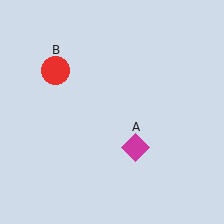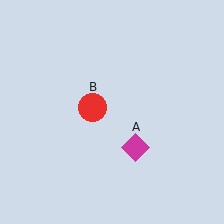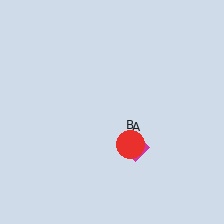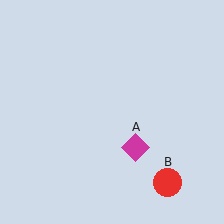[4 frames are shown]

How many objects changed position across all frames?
1 object changed position: red circle (object B).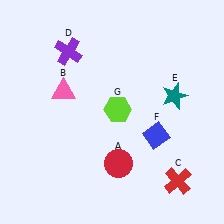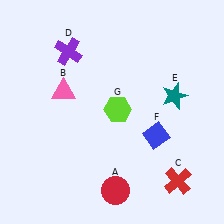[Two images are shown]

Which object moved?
The red circle (A) moved down.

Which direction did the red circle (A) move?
The red circle (A) moved down.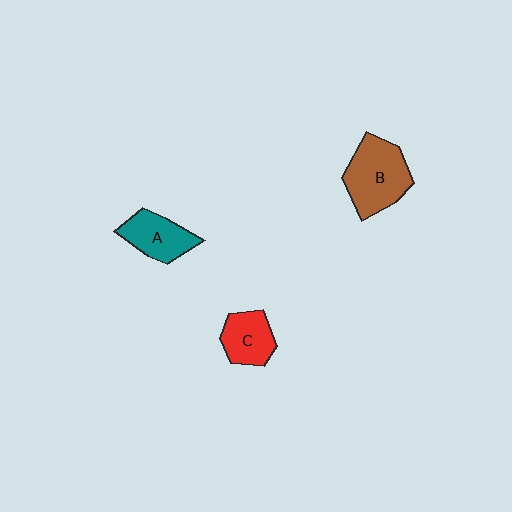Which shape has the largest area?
Shape B (brown).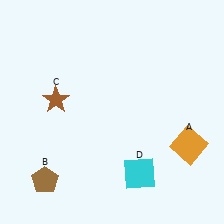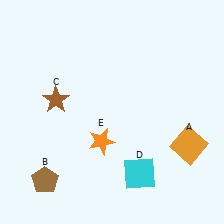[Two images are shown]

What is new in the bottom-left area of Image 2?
An orange star (E) was added in the bottom-left area of Image 2.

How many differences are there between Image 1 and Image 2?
There is 1 difference between the two images.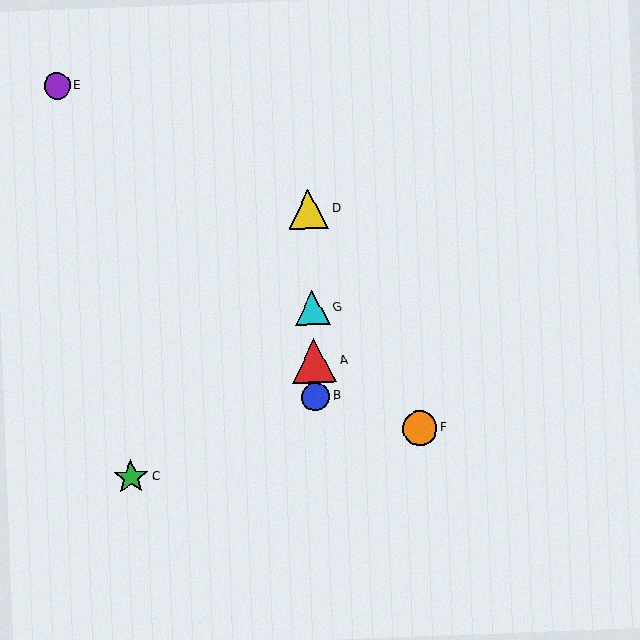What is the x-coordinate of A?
Object A is at x≈314.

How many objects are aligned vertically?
4 objects (A, B, D, G) are aligned vertically.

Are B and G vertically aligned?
Yes, both are at x≈316.